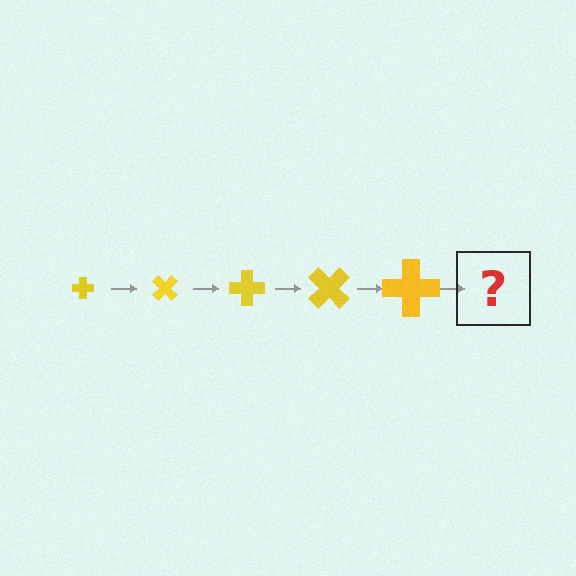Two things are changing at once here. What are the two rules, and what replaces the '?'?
The two rules are that the cross grows larger each step and it rotates 45 degrees each step. The '?' should be a cross, larger than the previous one and rotated 225 degrees from the start.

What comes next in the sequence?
The next element should be a cross, larger than the previous one and rotated 225 degrees from the start.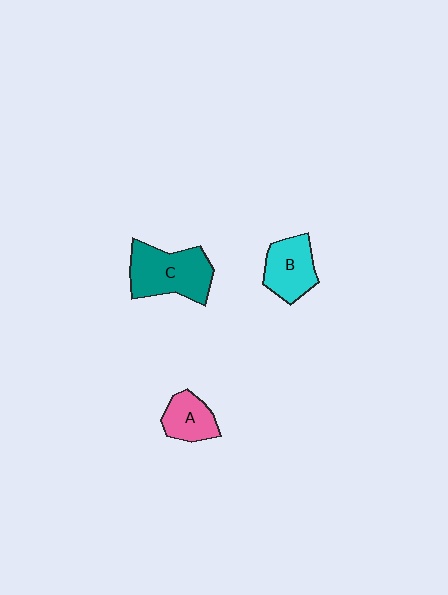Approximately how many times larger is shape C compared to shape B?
Approximately 1.4 times.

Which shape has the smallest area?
Shape A (pink).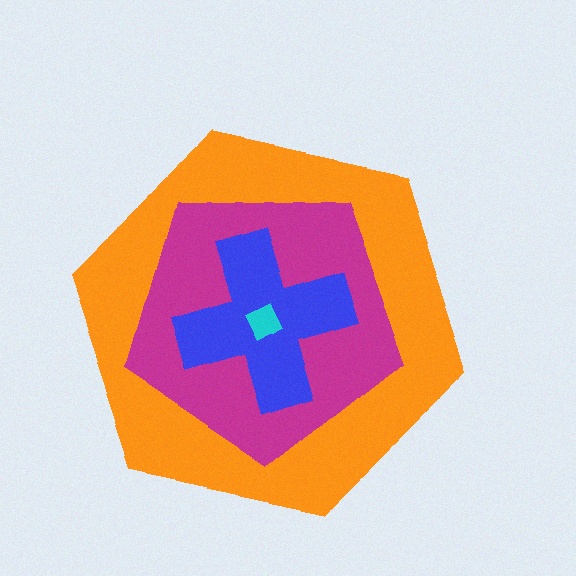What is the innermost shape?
The cyan diamond.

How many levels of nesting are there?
4.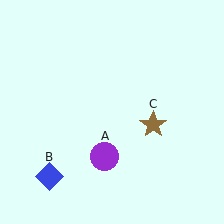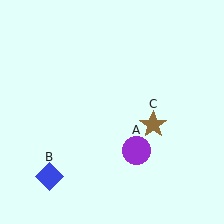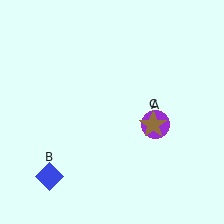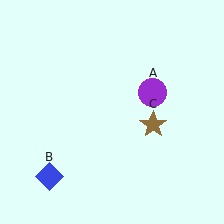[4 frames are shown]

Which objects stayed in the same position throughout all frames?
Blue diamond (object B) and brown star (object C) remained stationary.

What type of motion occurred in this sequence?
The purple circle (object A) rotated counterclockwise around the center of the scene.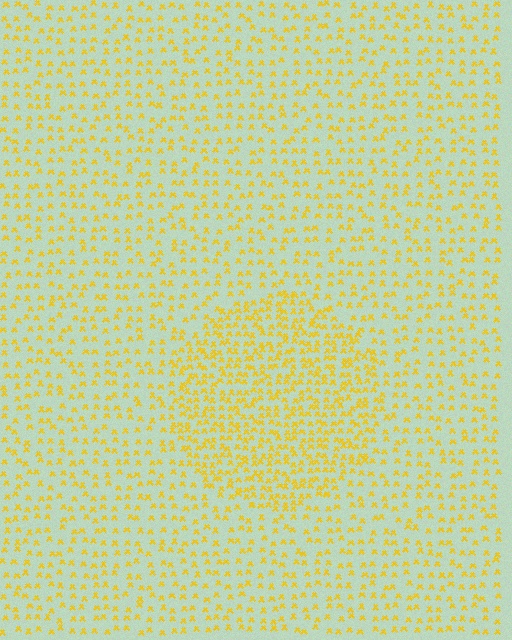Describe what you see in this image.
The image contains small yellow elements arranged at two different densities. A circle-shaped region is visible where the elements are more densely packed than the surrounding area.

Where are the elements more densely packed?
The elements are more densely packed inside the circle boundary.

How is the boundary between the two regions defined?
The boundary is defined by a change in element density (approximately 1.9x ratio). All elements are the same color, size, and shape.